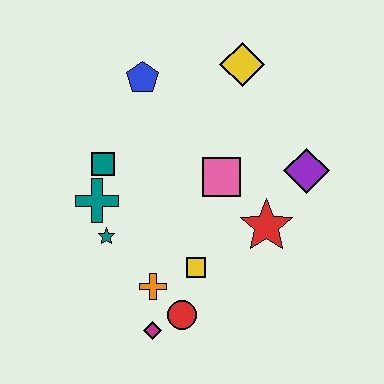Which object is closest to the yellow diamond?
The blue pentagon is closest to the yellow diamond.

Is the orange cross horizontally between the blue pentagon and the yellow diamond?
Yes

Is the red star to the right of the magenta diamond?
Yes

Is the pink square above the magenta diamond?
Yes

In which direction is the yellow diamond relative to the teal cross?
The yellow diamond is to the right of the teal cross.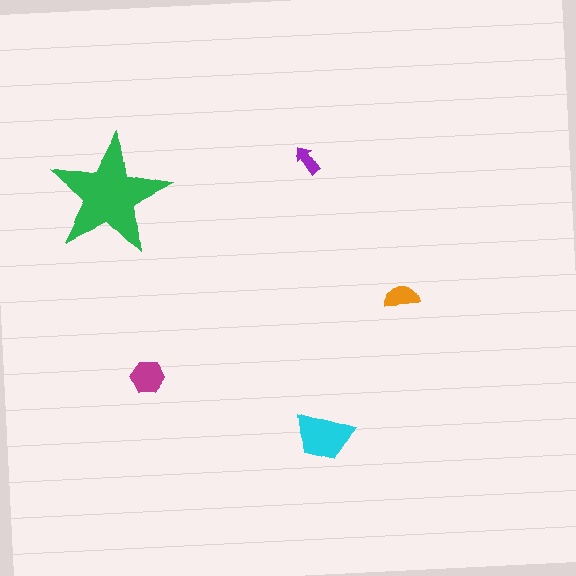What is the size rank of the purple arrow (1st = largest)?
5th.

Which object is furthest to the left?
The green star is leftmost.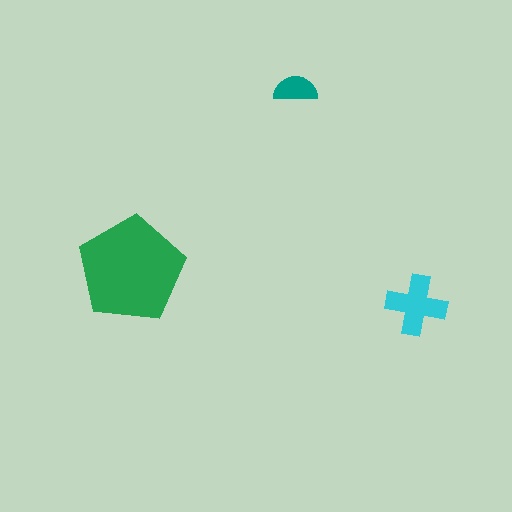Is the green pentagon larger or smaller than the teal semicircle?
Larger.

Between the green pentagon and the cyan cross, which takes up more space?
The green pentagon.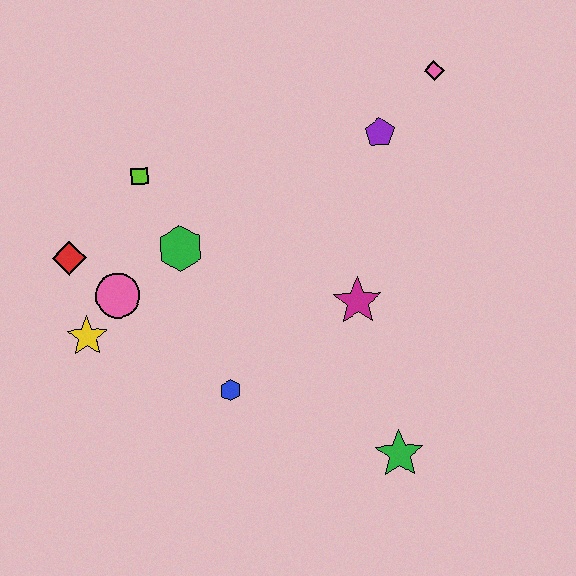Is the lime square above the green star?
Yes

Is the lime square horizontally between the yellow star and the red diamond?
No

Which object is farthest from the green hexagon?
The pink diamond is farthest from the green hexagon.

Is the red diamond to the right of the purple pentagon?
No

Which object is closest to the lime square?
The green hexagon is closest to the lime square.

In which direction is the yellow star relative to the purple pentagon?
The yellow star is to the left of the purple pentagon.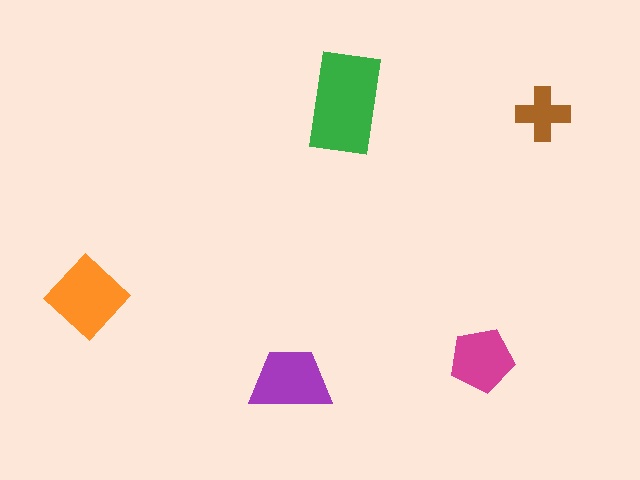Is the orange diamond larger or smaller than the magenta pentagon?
Larger.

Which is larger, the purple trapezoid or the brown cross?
The purple trapezoid.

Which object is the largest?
The green rectangle.